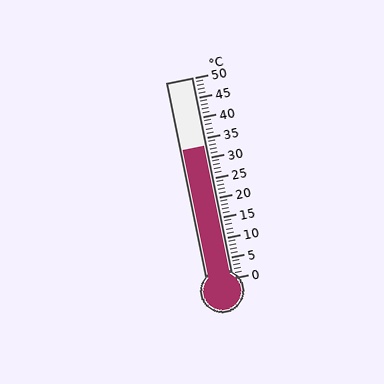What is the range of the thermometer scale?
The thermometer scale ranges from 0°C to 50°C.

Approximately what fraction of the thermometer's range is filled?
The thermometer is filled to approximately 65% of its range.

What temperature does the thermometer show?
The thermometer shows approximately 33°C.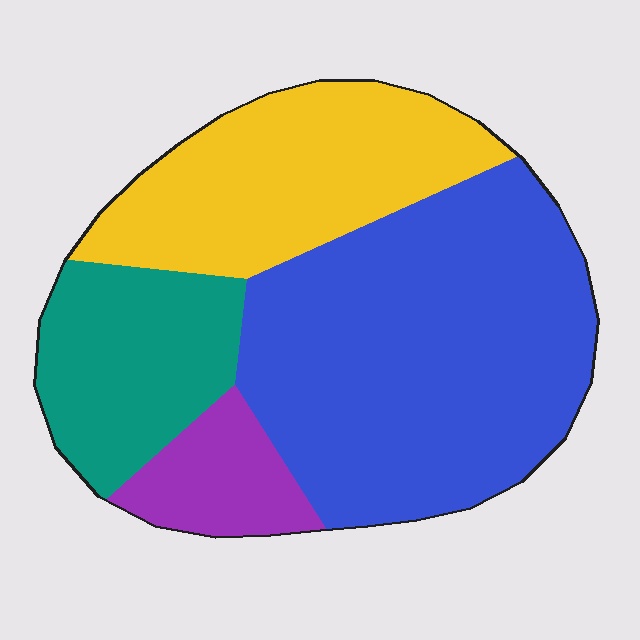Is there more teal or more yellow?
Yellow.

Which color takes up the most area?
Blue, at roughly 50%.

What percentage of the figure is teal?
Teal covers roughly 20% of the figure.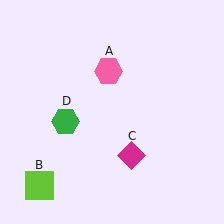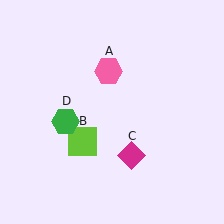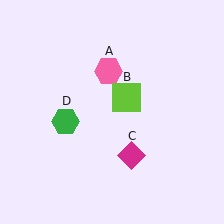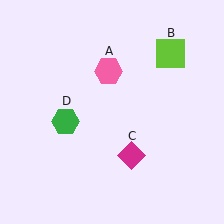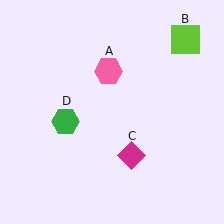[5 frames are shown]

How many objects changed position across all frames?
1 object changed position: lime square (object B).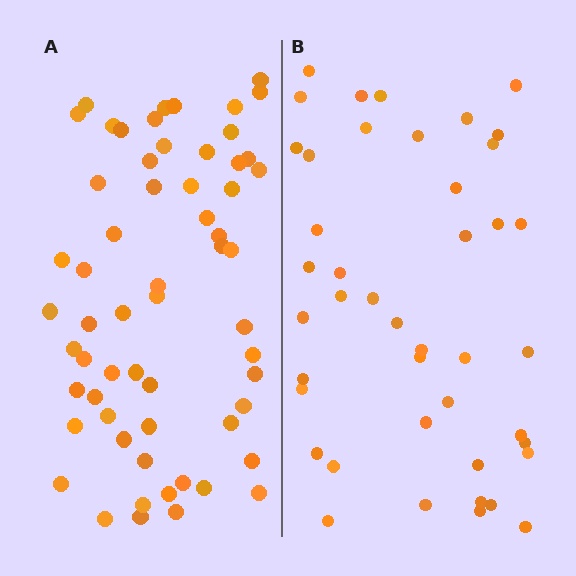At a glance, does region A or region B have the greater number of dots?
Region A (the left region) has more dots.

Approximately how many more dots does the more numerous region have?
Region A has approximately 15 more dots than region B.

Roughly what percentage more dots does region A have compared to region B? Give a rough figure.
About 40% more.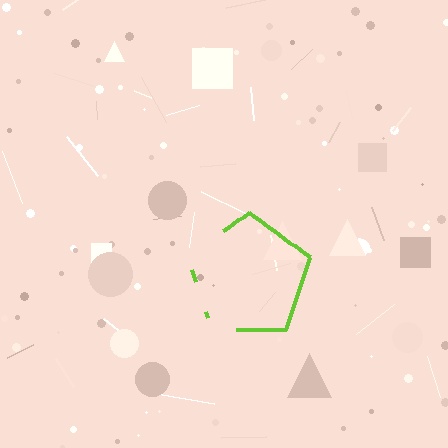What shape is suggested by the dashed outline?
The dashed outline suggests a pentagon.